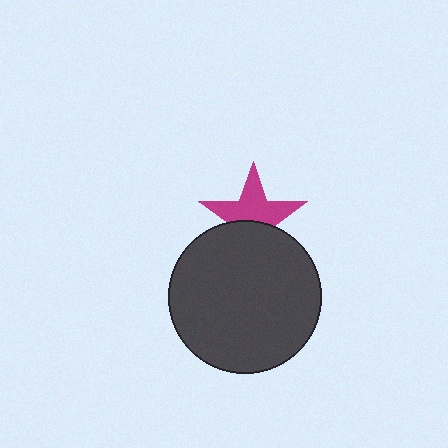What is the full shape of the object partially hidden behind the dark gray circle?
The partially hidden object is a magenta star.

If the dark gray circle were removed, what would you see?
You would see the complete magenta star.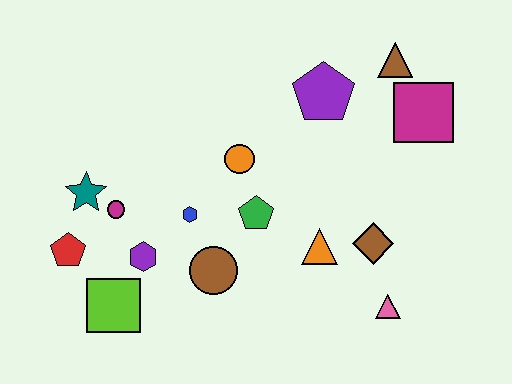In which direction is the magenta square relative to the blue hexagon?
The magenta square is to the right of the blue hexagon.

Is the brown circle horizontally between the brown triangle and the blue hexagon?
Yes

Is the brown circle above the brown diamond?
No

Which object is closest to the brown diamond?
The orange triangle is closest to the brown diamond.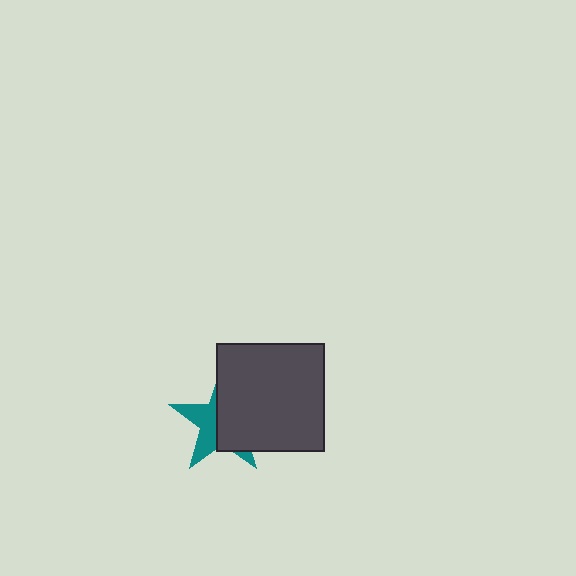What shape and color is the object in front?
The object in front is a dark gray square.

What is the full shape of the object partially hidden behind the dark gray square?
The partially hidden object is a teal star.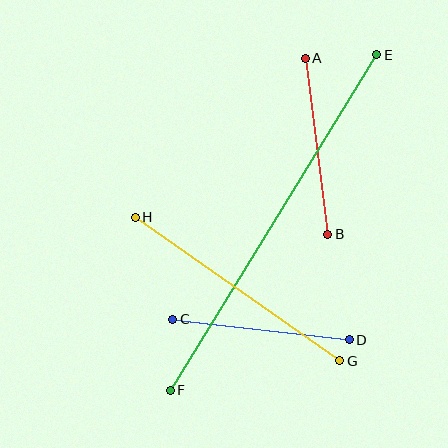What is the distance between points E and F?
The distance is approximately 394 pixels.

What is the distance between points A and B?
The distance is approximately 177 pixels.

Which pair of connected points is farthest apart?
Points E and F are farthest apart.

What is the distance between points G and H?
The distance is approximately 250 pixels.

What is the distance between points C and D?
The distance is approximately 178 pixels.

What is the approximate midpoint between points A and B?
The midpoint is at approximately (316, 146) pixels.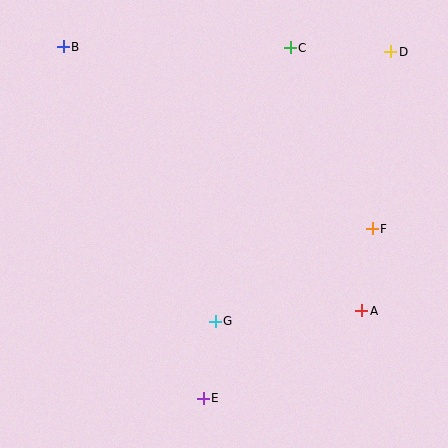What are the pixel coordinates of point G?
Point G is at (215, 321).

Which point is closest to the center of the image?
Point G at (215, 321) is closest to the center.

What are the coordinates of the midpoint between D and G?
The midpoint between D and G is at (303, 186).